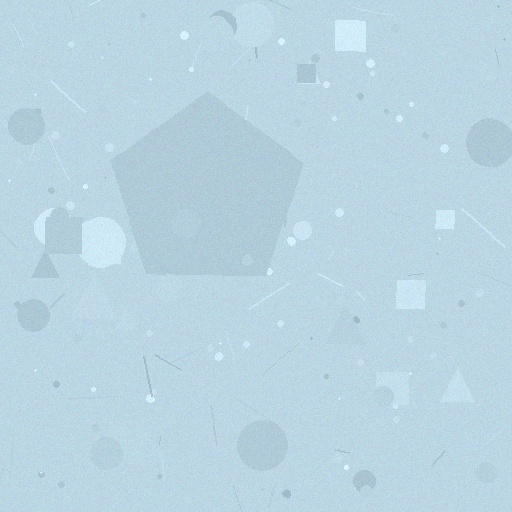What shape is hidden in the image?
A pentagon is hidden in the image.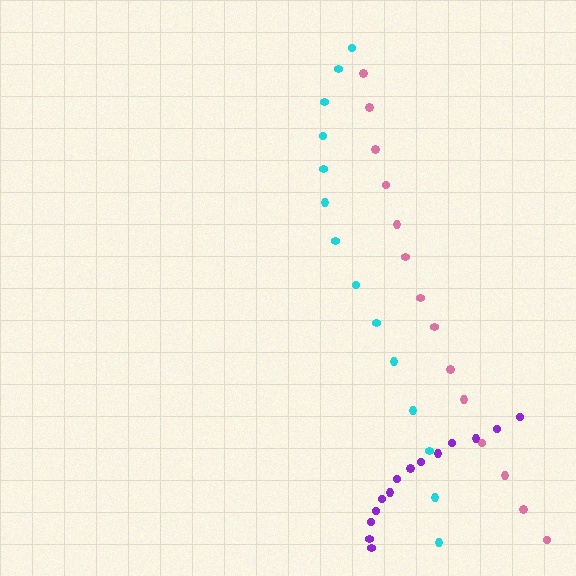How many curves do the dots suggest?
There are 3 distinct paths.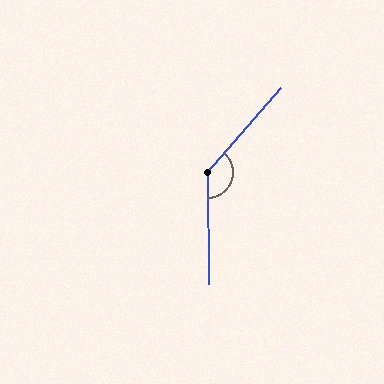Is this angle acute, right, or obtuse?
It is obtuse.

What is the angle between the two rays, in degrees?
Approximately 138 degrees.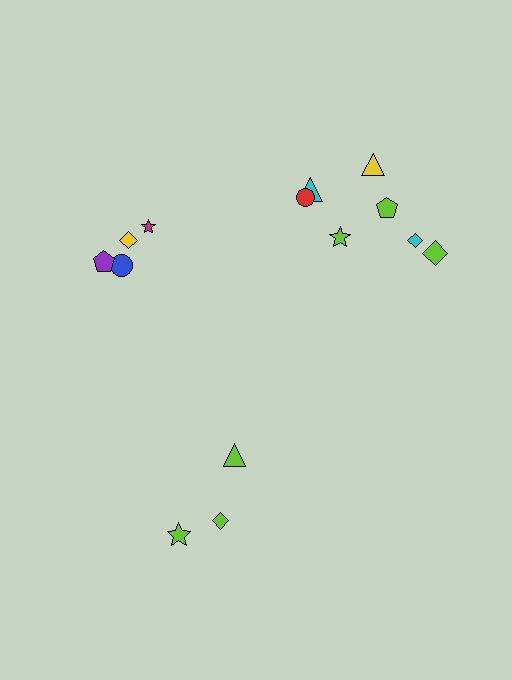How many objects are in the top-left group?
There are 4 objects.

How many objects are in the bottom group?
There are 3 objects.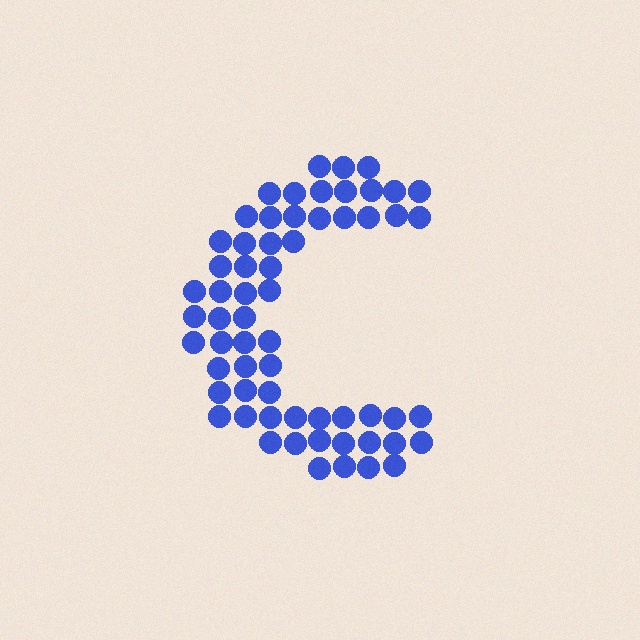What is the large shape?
The large shape is the letter C.